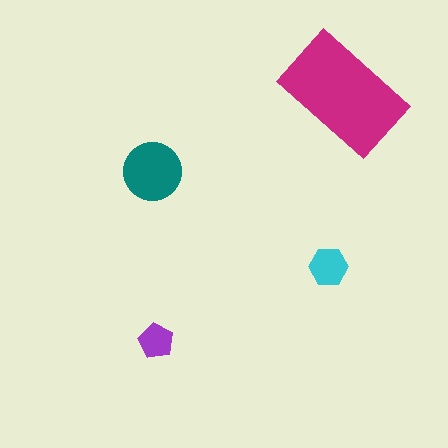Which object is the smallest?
The purple pentagon.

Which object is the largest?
The magenta rectangle.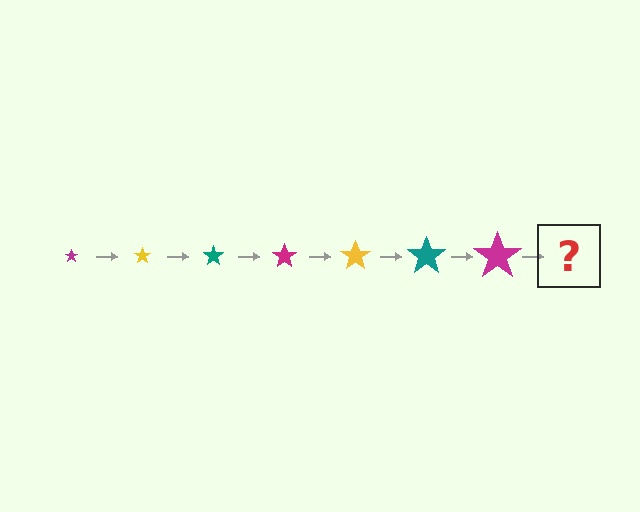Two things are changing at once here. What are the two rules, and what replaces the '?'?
The two rules are that the star grows larger each step and the color cycles through magenta, yellow, and teal. The '?' should be a yellow star, larger than the previous one.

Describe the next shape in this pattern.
It should be a yellow star, larger than the previous one.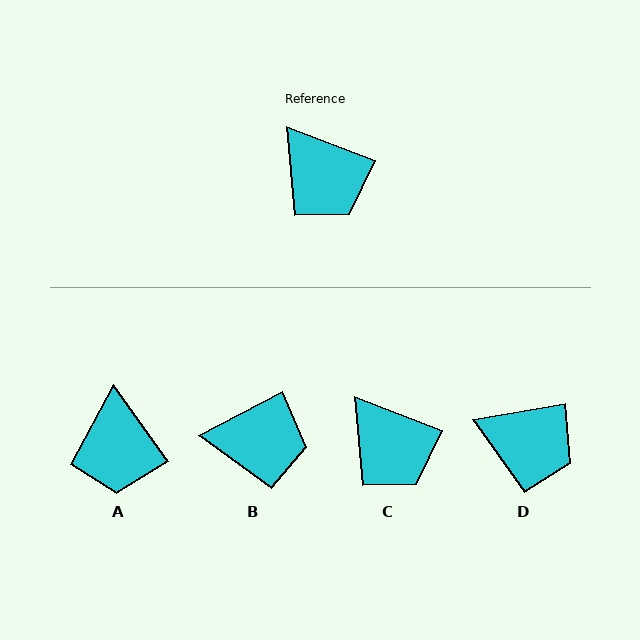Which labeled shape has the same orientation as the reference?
C.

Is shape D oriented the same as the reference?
No, it is off by about 31 degrees.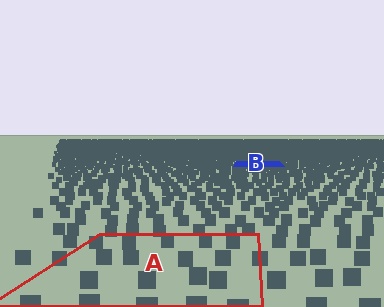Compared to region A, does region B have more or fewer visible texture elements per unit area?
Region B has more texture elements per unit area — they are packed more densely because it is farther away.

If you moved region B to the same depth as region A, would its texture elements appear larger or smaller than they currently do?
They would appear larger. At a closer depth, the same texture elements are projected at a bigger on-screen size.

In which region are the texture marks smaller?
The texture marks are smaller in region B, because it is farther away.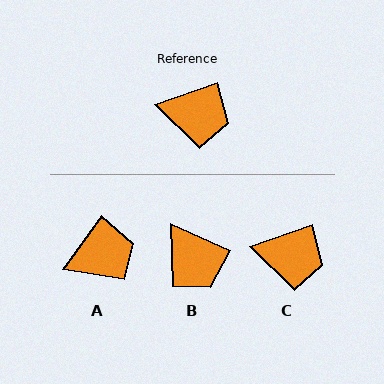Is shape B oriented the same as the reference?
No, it is off by about 44 degrees.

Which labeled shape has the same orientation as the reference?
C.